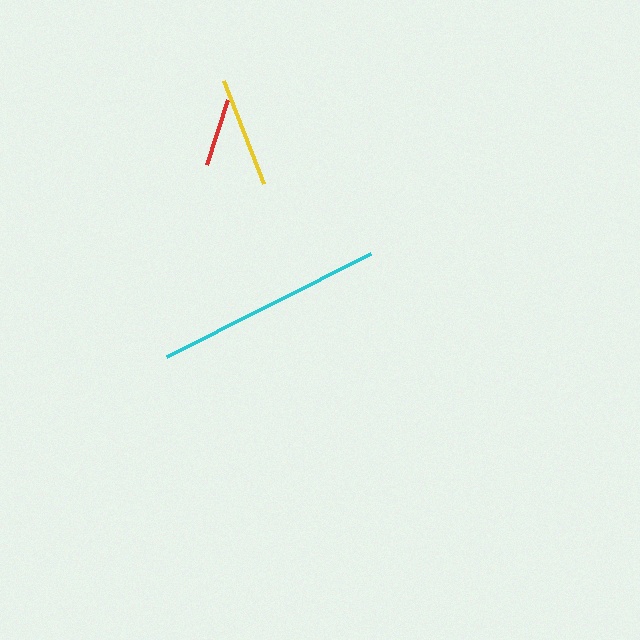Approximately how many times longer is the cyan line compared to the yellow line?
The cyan line is approximately 2.1 times the length of the yellow line.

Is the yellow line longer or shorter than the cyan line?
The cyan line is longer than the yellow line.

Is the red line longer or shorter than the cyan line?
The cyan line is longer than the red line.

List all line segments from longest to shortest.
From longest to shortest: cyan, yellow, red.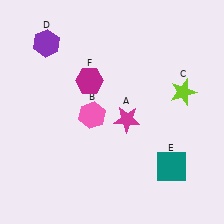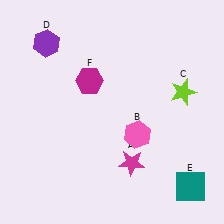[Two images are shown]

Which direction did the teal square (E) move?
The teal square (E) moved down.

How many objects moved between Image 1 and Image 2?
3 objects moved between the two images.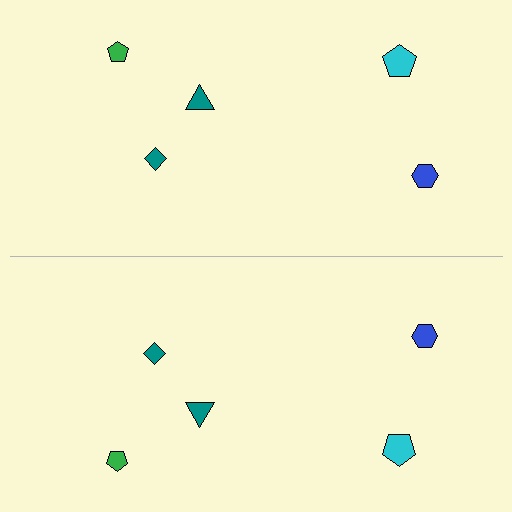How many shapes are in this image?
There are 10 shapes in this image.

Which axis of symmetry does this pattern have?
The pattern has a horizontal axis of symmetry running through the center of the image.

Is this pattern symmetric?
Yes, this pattern has bilateral (reflection) symmetry.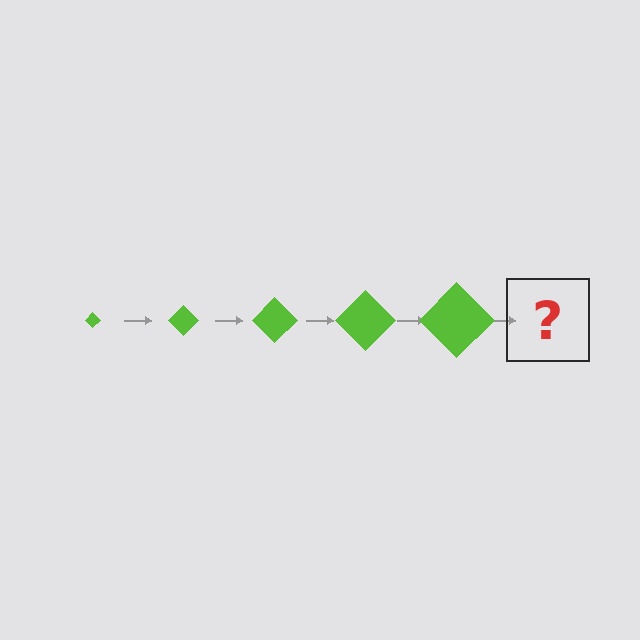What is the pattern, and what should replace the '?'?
The pattern is that the diamond gets progressively larger each step. The '?' should be a lime diamond, larger than the previous one.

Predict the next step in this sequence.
The next step is a lime diamond, larger than the previous one.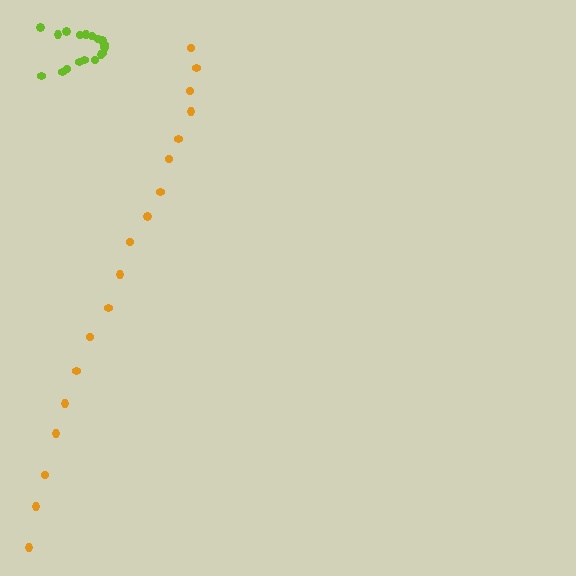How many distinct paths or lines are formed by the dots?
There are 2 distinct paths.